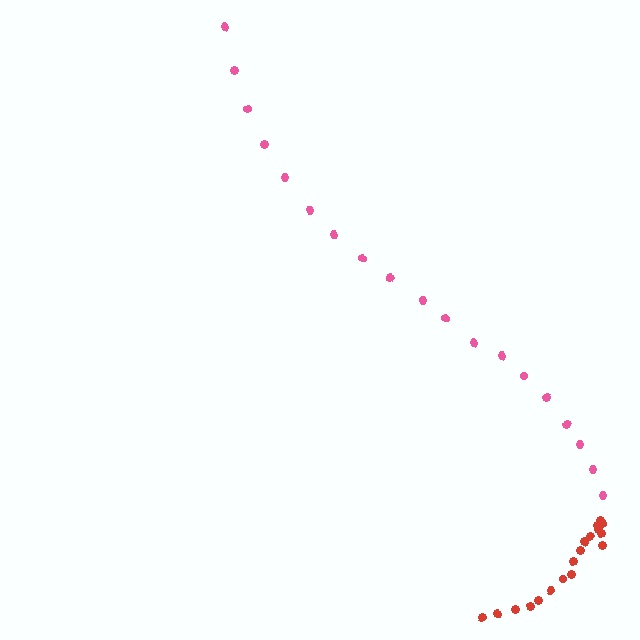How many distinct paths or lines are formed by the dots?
There are 2 distinct paths.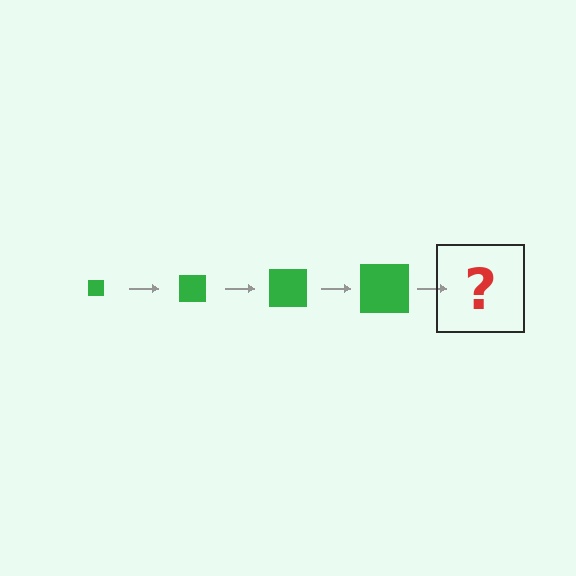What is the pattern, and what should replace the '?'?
The pattern is that the square gets progressively larger each step. The '?' should be a green square, larger than the previous one.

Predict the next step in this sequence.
The next step is a green square, larger than the previous one.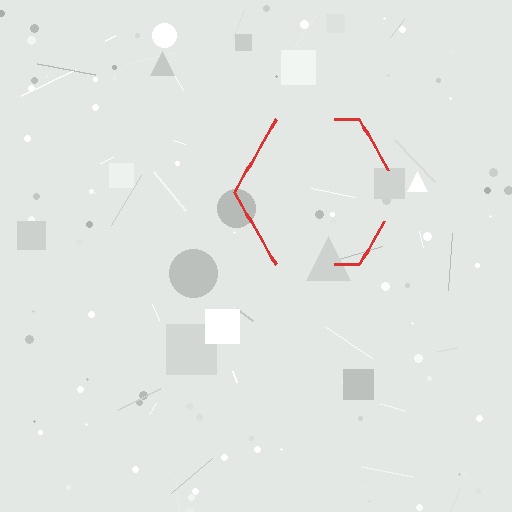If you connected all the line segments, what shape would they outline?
They would outline a hexagon.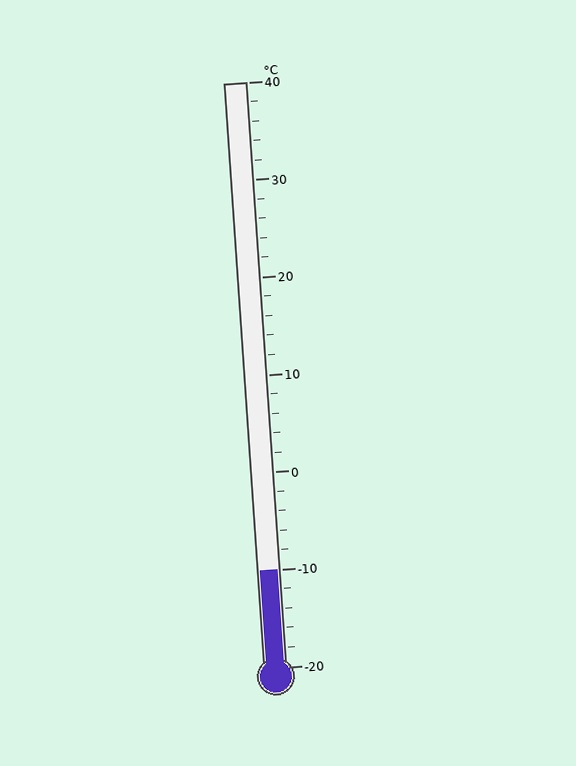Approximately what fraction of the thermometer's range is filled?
The thermometer is filled to approximately 15% of its range.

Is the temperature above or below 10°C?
The temperature is below 10°C.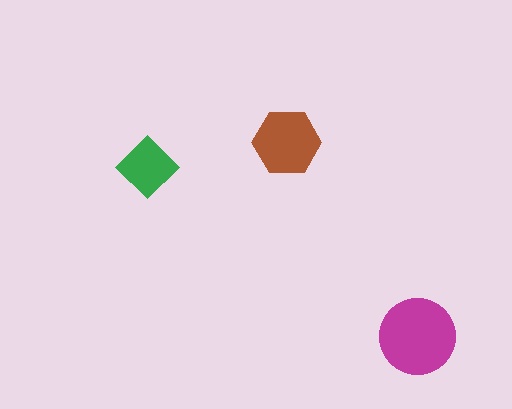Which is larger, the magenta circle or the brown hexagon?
The magenta circle.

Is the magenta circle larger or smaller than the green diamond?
Larger.